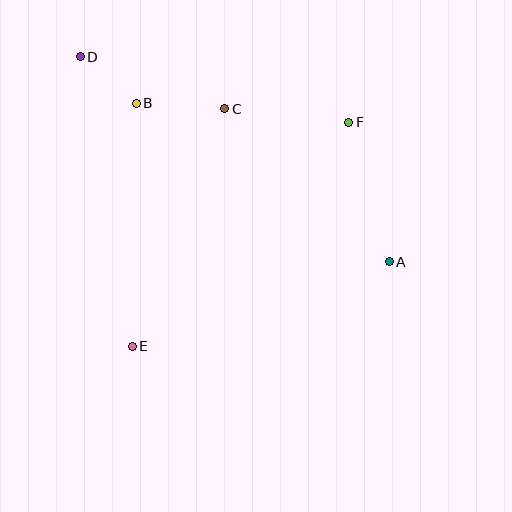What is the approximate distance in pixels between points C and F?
The distance between C and F is approximately 125 pixels.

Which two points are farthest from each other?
Points A and D are farthest from each other.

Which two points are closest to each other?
Points B and D are closest to each other.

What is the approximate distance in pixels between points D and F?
The distance between D and F is approximately 277 pixels.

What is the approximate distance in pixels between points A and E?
The distance between A and E is approximately 270 pixels.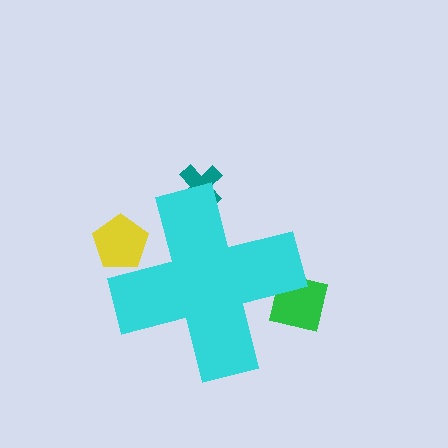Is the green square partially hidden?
Yes, the green square is partially hidden behind the cyan cross.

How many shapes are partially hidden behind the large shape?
3 shapes are partially hidden.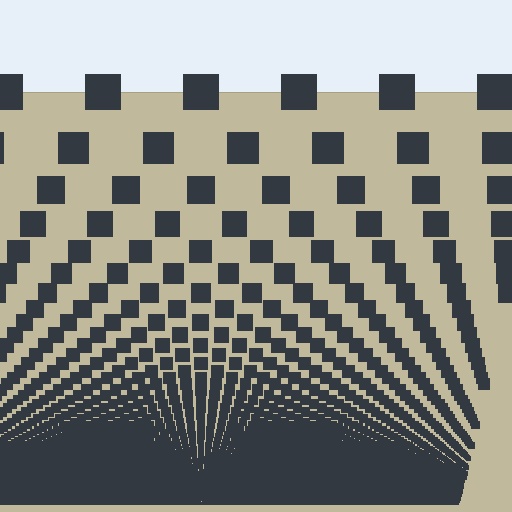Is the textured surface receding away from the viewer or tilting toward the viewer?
The surface appears to tilt toward the viewer. Texture elements get larger and sparser toward the top.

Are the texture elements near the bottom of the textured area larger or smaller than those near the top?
Smaller. The gradient is inverted — elements near the bottom are smaller and denser.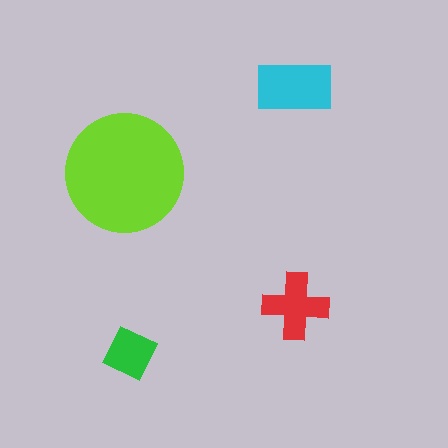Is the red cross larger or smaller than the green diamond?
Larger.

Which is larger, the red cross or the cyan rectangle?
The cyan rectangle.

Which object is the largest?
The lime circle.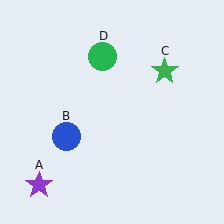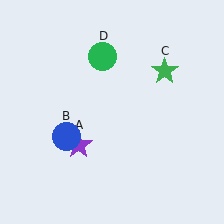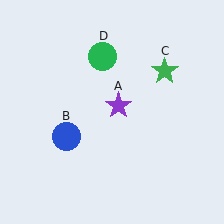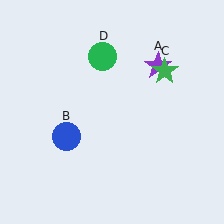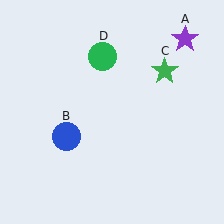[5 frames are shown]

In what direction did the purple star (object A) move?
The purple star (object A) moved up and to the right.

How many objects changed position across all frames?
1 object changed position: purple star (object A).